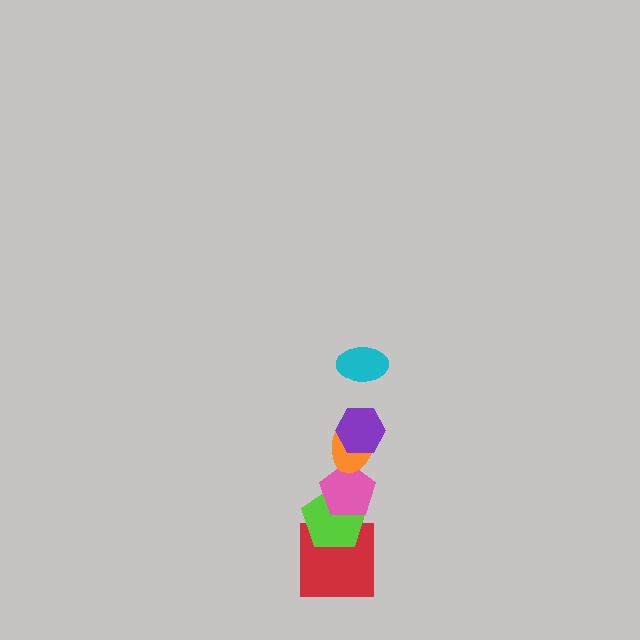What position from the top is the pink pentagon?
The pink pentagon is 4th from the top.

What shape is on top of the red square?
The lime pentagon is on top of the red square.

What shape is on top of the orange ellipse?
The purple hexagon is on top of the orange ellipse.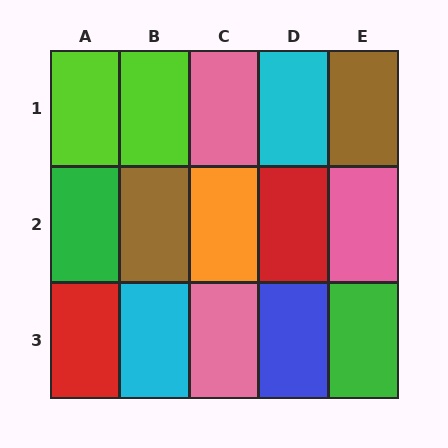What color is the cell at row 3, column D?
Blue.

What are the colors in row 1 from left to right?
Lime, lime, pink, cyan, brown.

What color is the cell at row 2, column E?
Pink.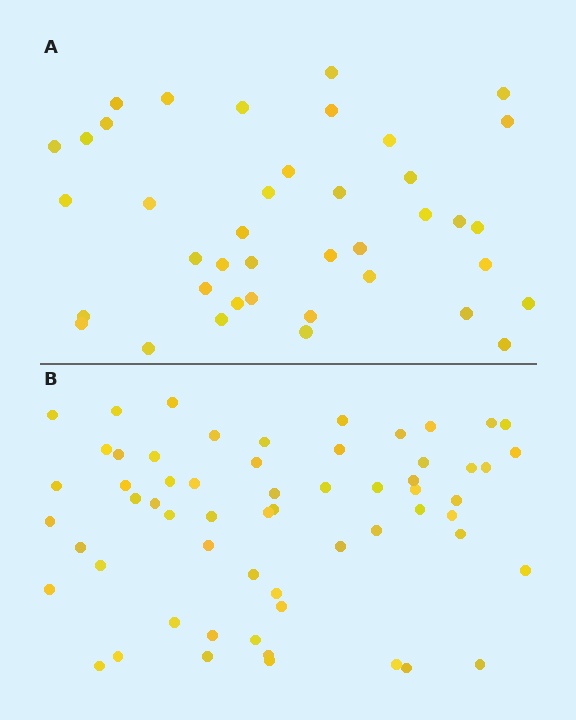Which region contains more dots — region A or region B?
Region B (the bottom region) has more dots.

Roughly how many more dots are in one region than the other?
Region B has approximately 20 more dots than region A.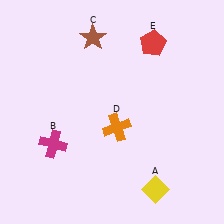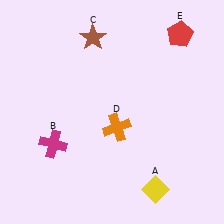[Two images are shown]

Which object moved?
The red pentagon (E) moved right.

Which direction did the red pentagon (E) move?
The red pentagon (E) moved right.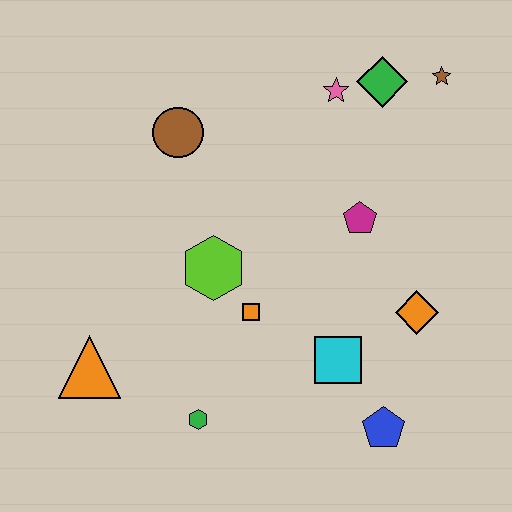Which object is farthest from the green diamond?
The orange triangle is farthest from the green diamond.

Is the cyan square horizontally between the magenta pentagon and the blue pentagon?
No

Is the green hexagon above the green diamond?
No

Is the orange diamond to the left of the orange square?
No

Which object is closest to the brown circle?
The lime hexagon is closest to the brown circle.